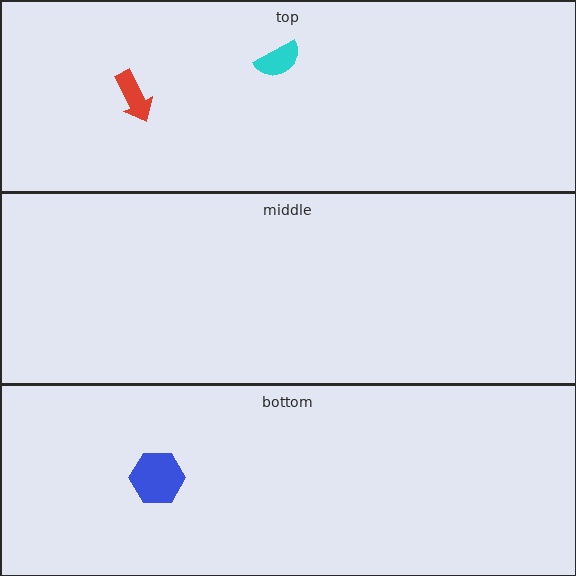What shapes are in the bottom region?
The blue hexagon.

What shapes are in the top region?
The red arrow, the cyan semicircle.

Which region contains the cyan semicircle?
The top region.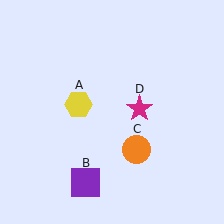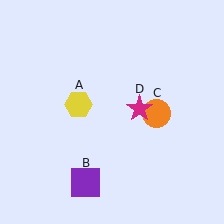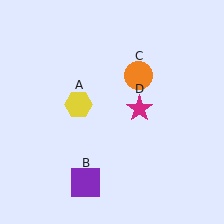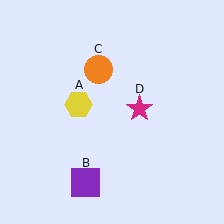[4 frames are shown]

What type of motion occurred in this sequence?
The orange circle (object C) rotated counterclockwise around the center of the scene.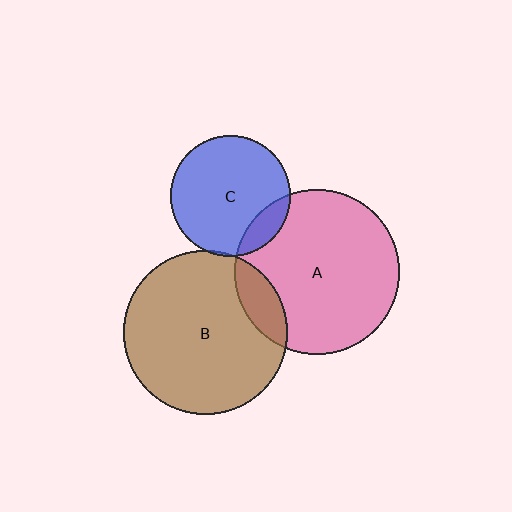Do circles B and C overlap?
Yes.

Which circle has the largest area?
Circle A (pink).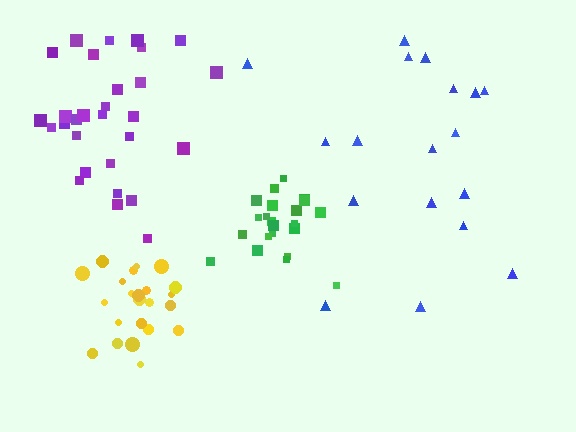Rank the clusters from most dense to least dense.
green, yellow, purple, blue.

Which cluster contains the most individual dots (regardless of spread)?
Purple (29).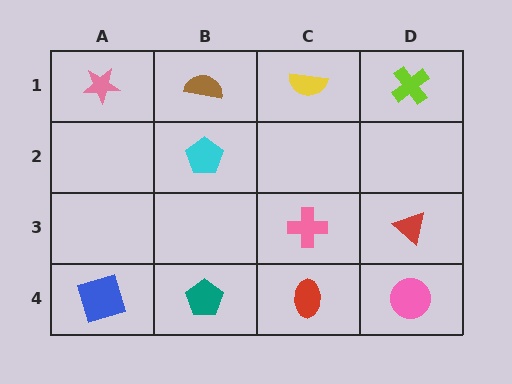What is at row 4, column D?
A pink circle.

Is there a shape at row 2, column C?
No, that cell is empty.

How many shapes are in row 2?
1 shape.